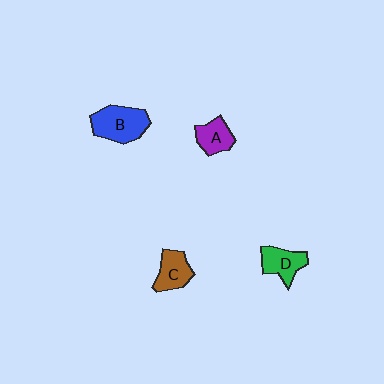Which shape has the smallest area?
Shape A (purple).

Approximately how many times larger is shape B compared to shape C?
Approximately 1.5 times.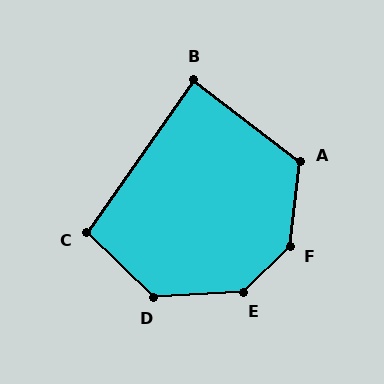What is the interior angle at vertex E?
Approximately 139 degrees (obtuse).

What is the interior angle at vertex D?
Approximately 132 degrees (obtuse).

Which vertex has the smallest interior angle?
B, at approximately 87 degrees.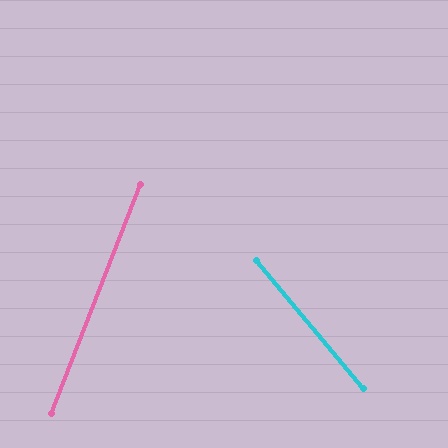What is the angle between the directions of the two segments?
Approximately 61 degrees.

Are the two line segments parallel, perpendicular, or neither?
Neither parallel nor perpendicular — they differ by about 61°.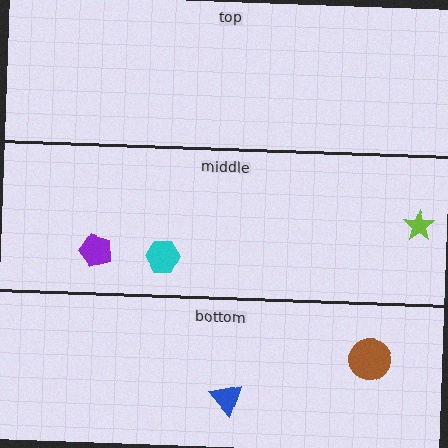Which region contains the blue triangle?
The bottom region.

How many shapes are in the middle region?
3.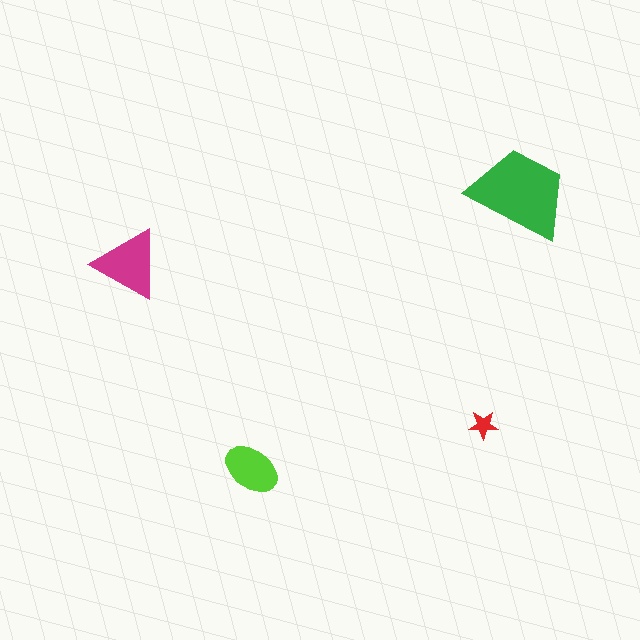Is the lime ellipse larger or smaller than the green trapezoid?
Smaller.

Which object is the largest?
The green trapezoid.